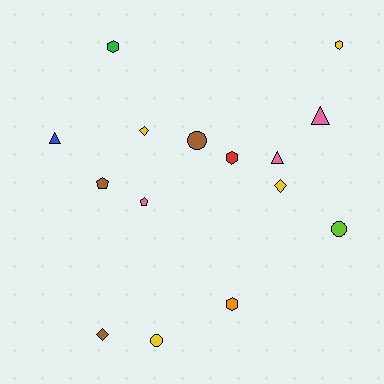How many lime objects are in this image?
There is 1 lime object.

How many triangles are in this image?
There are 3 triangles.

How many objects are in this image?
There are 15 objects.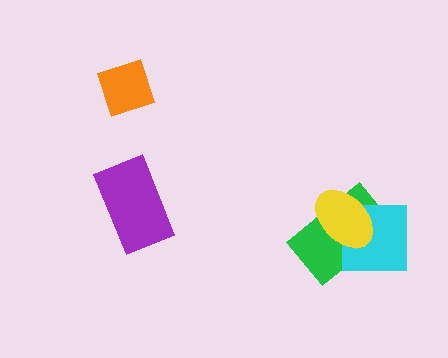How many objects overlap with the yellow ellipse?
2 objects overlap with the yellow ellipse.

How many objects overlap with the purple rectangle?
0 objects overlap with the purple rectangle.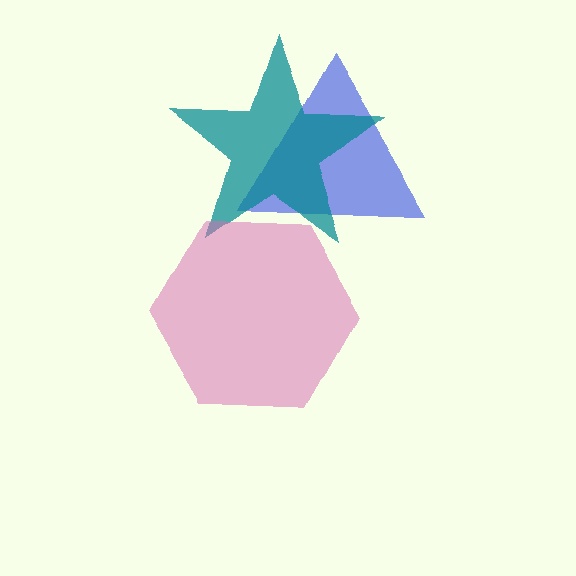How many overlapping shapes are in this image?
There are 3 overlapping shapes in the image.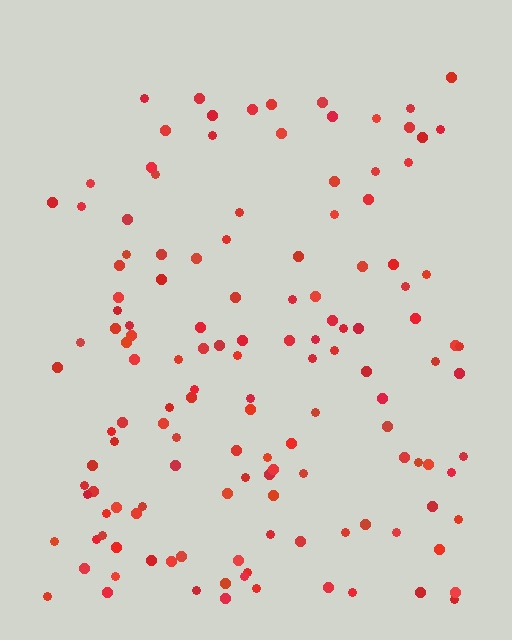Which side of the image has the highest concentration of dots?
The bottom.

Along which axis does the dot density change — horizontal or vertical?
Vertical.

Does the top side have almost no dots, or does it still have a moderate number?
Still a moderate number, just noticeably fewer than the bottom.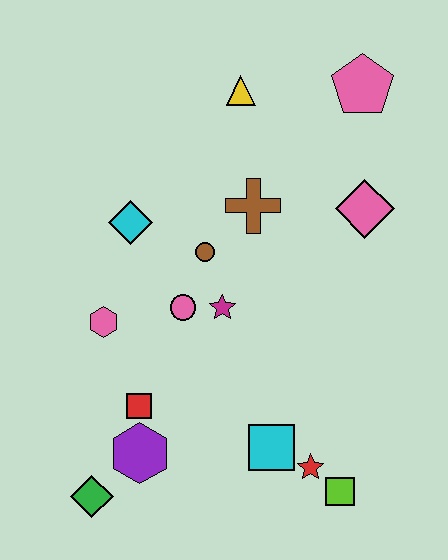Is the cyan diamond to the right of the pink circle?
No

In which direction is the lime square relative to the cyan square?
The lime square is to the right of the cyan square.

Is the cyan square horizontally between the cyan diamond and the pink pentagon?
Yes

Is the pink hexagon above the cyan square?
Yes